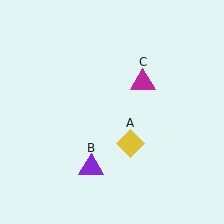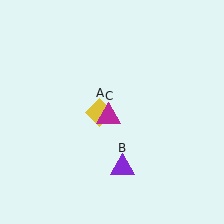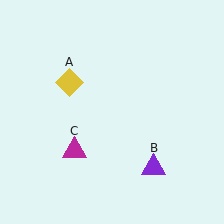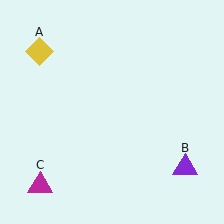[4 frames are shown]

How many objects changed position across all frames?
3 objects changed position: yellow diamond (object A), purple triangle (object B), magenta triangle (object C).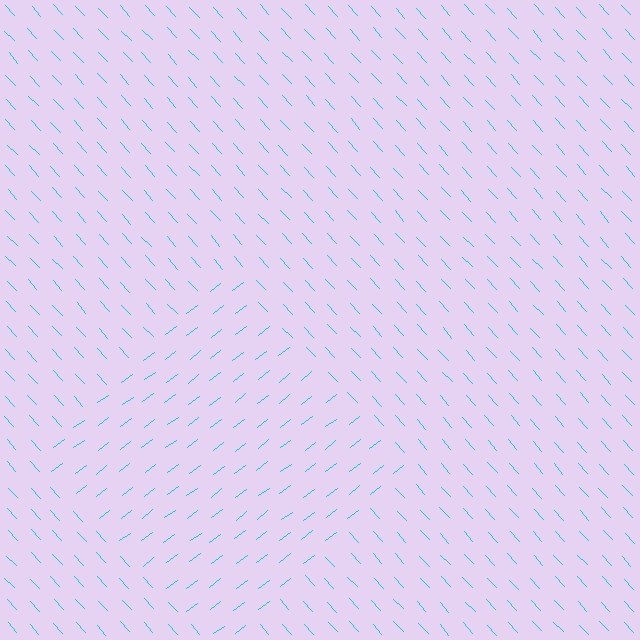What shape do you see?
I see a diamond.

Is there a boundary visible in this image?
Yes, there is a texture boundary formed by a change in line orientation.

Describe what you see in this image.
The image is filled with small cyan line segments. A diamond region in the image has lines oriented differently from the surrounding lines, creating a visible texture boundary.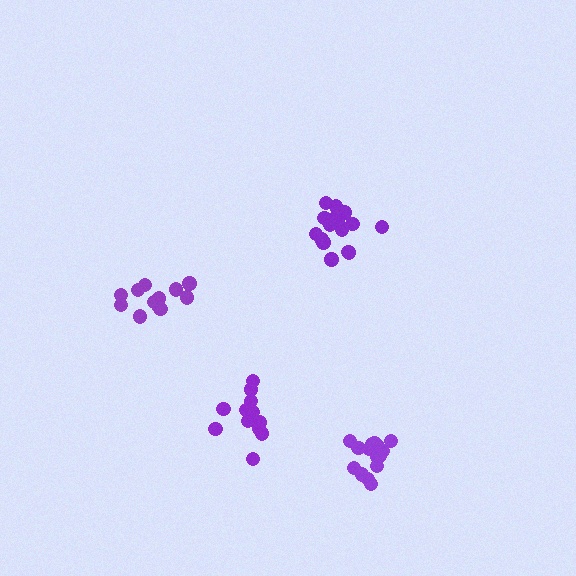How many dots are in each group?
Group 1: 15 dots, Group 2: 17 dots, Group 3: 15 dots, Group 4: 13 dots (60 total).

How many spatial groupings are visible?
There are 4 spatial groupings.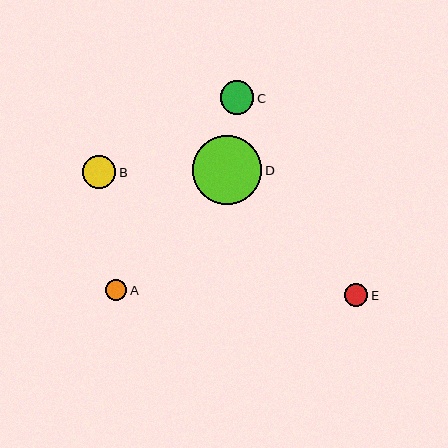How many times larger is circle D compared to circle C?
Circle D is approximately 2.1 times the size of circle C.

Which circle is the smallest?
Circle A is the smallest with a size of approximately 21 pixels.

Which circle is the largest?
Circle D is the largest with a size of approximately 69 pixels.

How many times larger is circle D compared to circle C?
Circle D is approximately 2.1 times the size of circle C.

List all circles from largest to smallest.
From largest to smallest: D, B, C, E, A.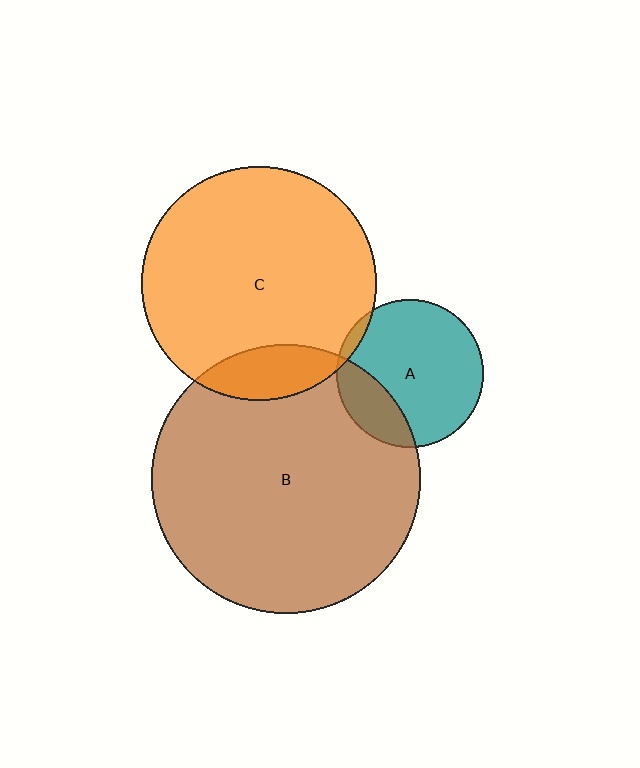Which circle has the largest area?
Circle B (brown).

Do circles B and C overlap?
Yes.